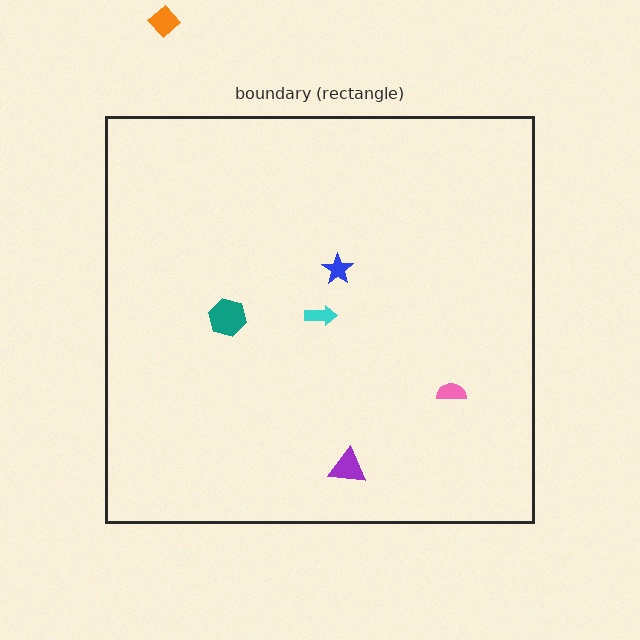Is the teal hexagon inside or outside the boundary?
Inside.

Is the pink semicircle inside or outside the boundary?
Inside.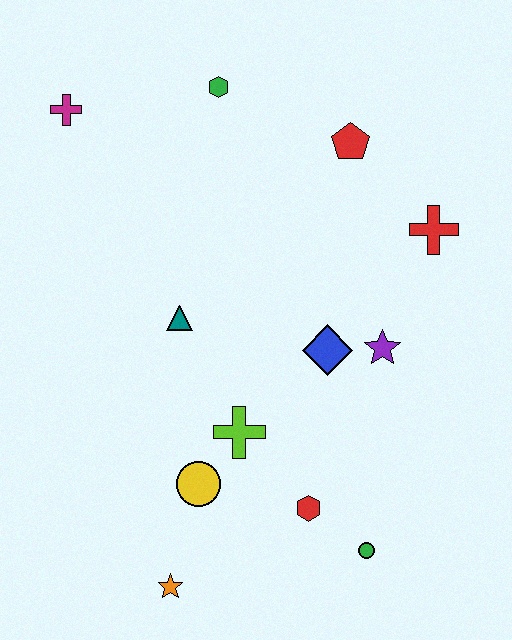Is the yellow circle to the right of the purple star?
No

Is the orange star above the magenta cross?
No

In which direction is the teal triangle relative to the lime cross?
The teal triangle is above the lime cross.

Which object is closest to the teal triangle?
The lime cross is closest to the teal triangle.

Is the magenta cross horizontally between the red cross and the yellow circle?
No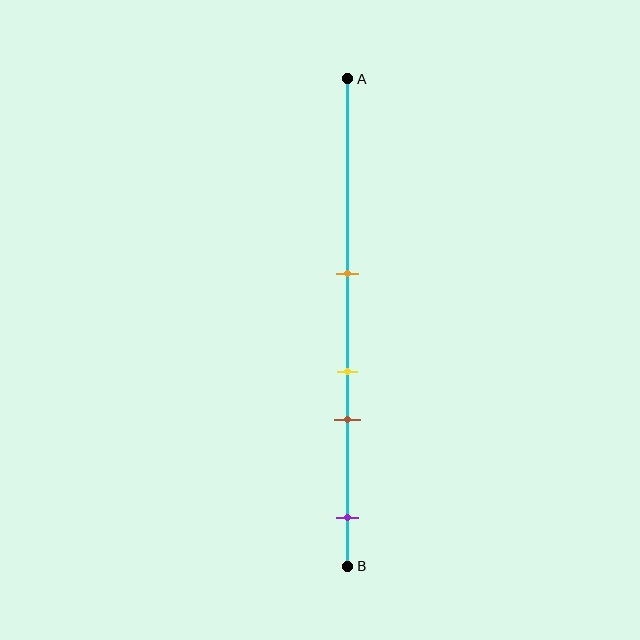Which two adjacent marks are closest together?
The yellow and brown marks are the closest adjacent pair.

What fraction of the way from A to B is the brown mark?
The brown mark is approximately 70% (0.7) of the way from A to B.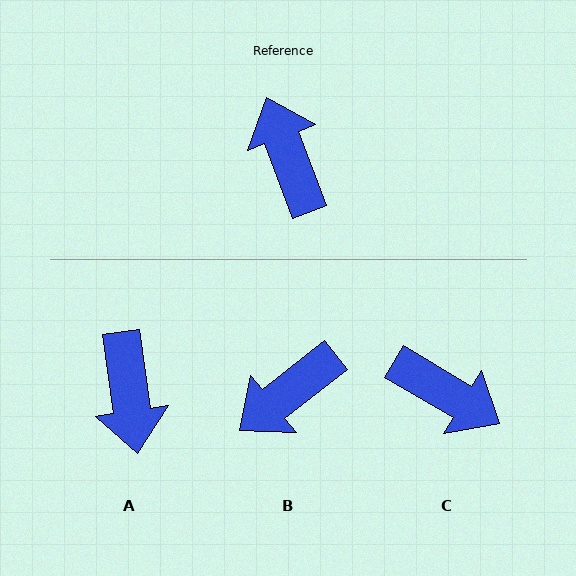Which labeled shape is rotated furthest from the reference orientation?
A, about 167 degrees away.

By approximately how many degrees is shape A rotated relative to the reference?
Approximately 167 degrees counter-clockwise.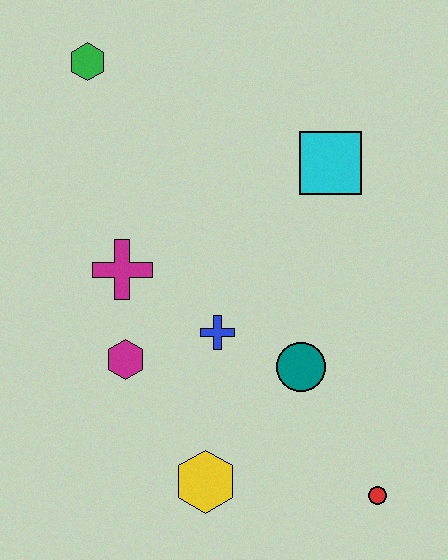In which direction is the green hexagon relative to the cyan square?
The green hexagon is to the left of the cyan square.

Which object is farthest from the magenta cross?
The red circle is farthest from the magenta cross.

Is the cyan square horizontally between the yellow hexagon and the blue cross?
No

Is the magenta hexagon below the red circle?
No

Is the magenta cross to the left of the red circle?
Yes